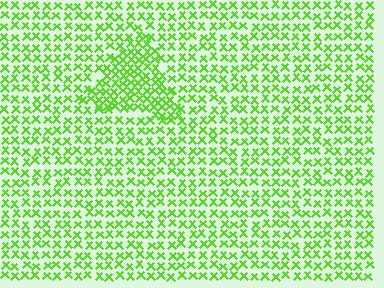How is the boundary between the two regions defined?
The boundary is defined by a change in element density (approximately 1.7x ratio). All elements are the same color, size, and shape.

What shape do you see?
I see a triangle.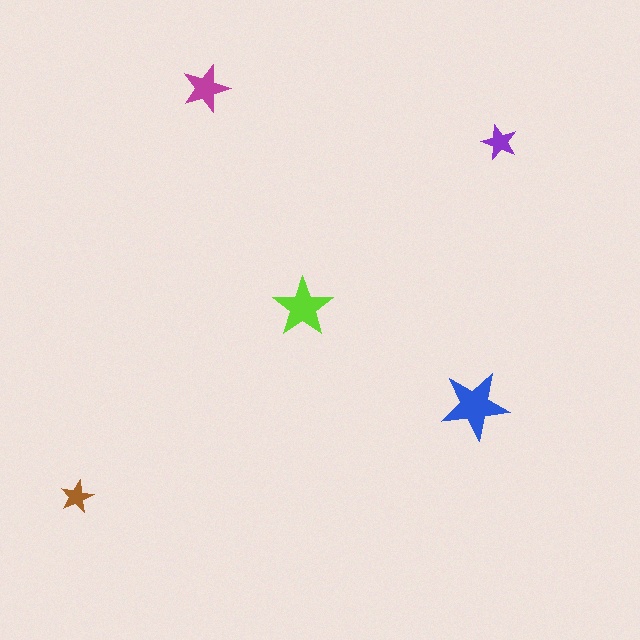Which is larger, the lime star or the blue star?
The blue one.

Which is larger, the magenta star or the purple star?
The magenta one.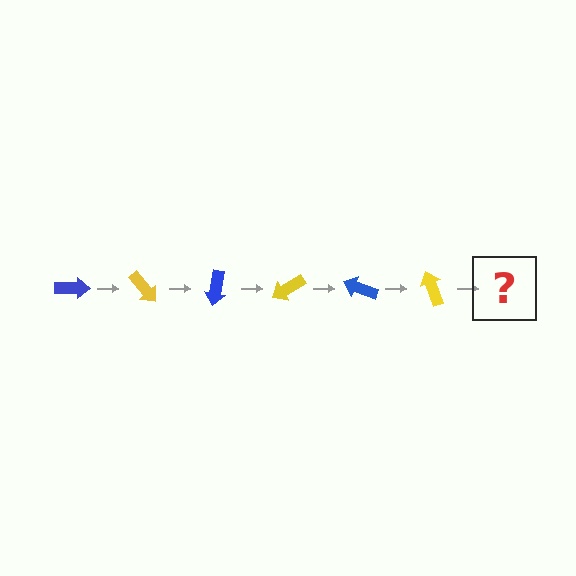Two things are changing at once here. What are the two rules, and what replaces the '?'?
The two rules are that it rotates 50 degrees each step and the color cycles through blue and yellow. The '?' should be a blue arrow, rotated 300 degrees from the start.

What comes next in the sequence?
The next element should be a blue arrow, rotated 300 degrees from the start.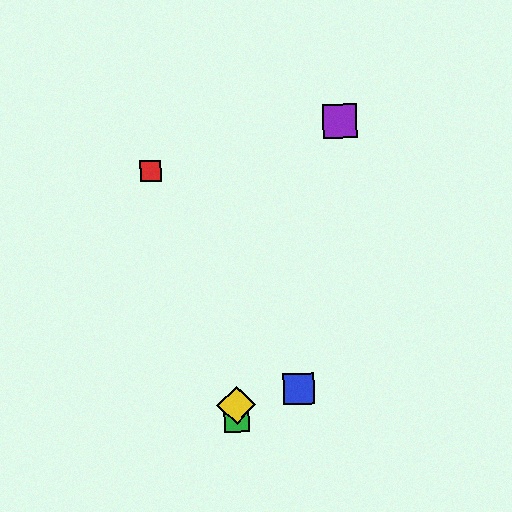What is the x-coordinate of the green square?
The green square is at x≈237.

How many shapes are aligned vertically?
2 shapes (the green square, the yellow diamond) are aligned vertically.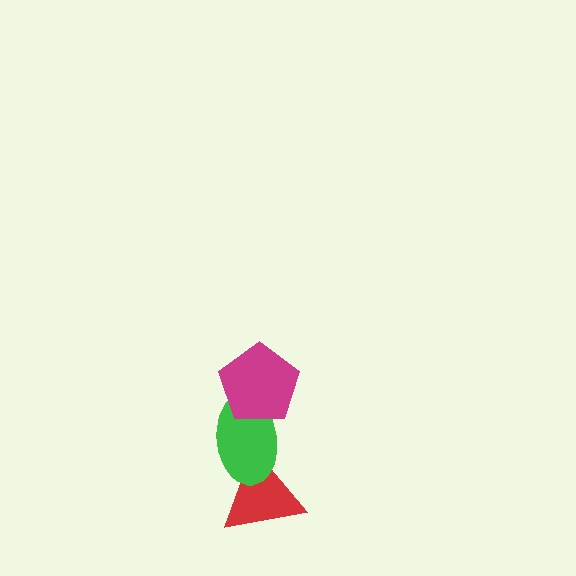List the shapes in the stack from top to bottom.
From top to bottom: the magenta pentagon, the green ellipse, the red triangle.